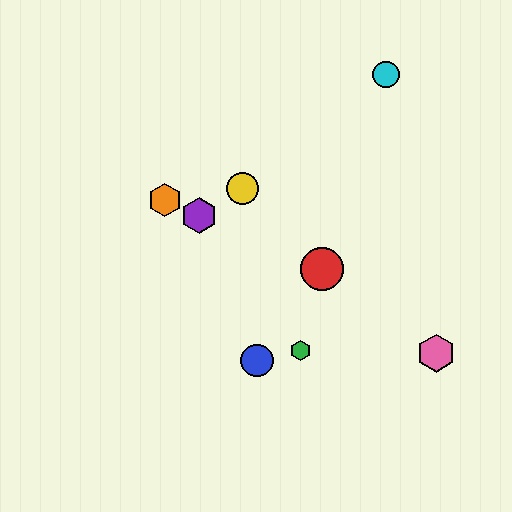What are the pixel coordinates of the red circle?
The red circle is at (322, 269).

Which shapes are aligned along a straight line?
The red circle, the purple hexagon, the orange hexagon are aligned along a straight line.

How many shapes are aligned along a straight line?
3 shapes (the red circle, the purple hexagon, the orange hexagon) are aligned along a straight line.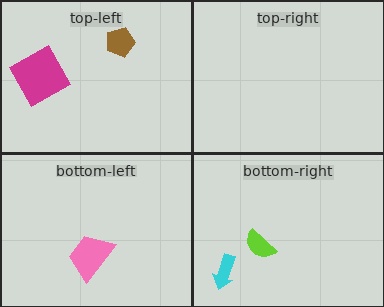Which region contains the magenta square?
The top-left region.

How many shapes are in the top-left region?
2.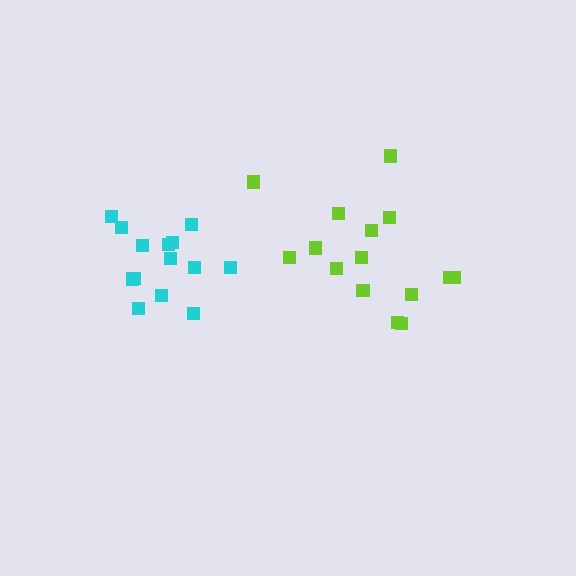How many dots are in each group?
Group 1: 14 dots, Group 2: 16 dots (30 total).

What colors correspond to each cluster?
The clusters are colored: cyan, lime.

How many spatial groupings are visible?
There are 2 spatial groupings.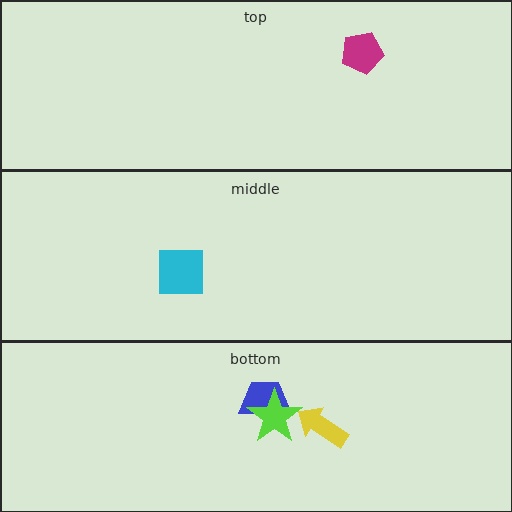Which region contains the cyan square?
The middle region.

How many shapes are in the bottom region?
3.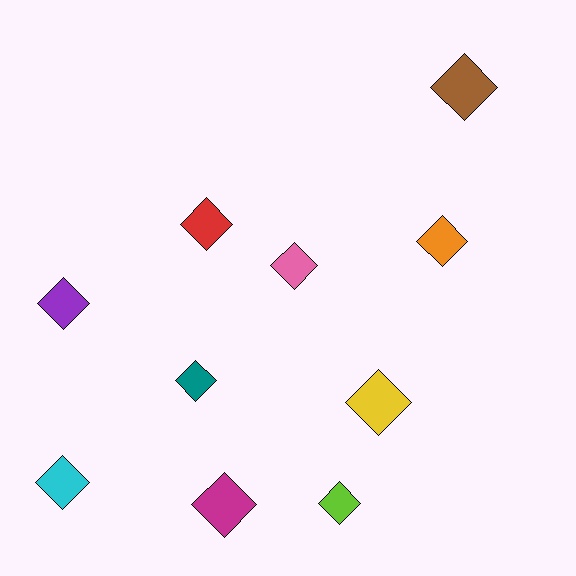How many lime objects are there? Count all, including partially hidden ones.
There is 1 lime object.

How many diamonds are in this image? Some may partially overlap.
There are 10 diamonds.